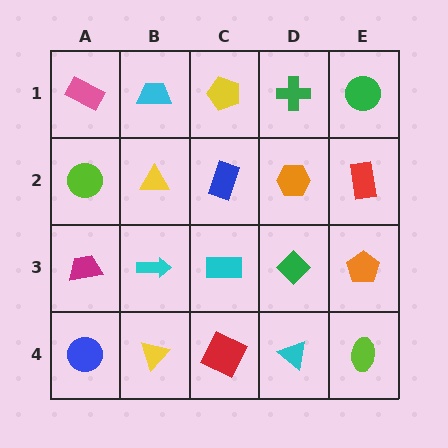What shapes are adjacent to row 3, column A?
A lime circle (row 2, column A), a blue circle (row 4, column A), a cyan arrow (row 3, column B).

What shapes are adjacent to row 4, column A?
A magenta trapezoid (row 3, column A), a yellow triangle (row 4, column B).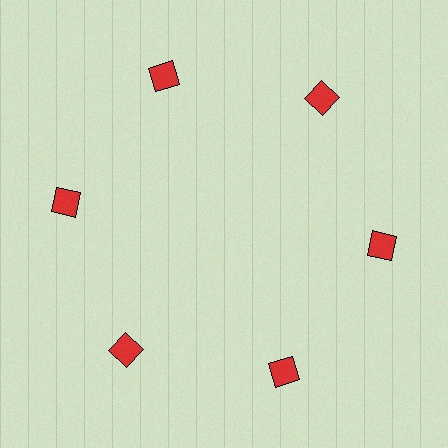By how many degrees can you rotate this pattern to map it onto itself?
The pattern maps onto itself every 60 degrees of rotation.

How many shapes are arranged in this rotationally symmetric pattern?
There are 6 shapes, arranged in 6 groups of 1.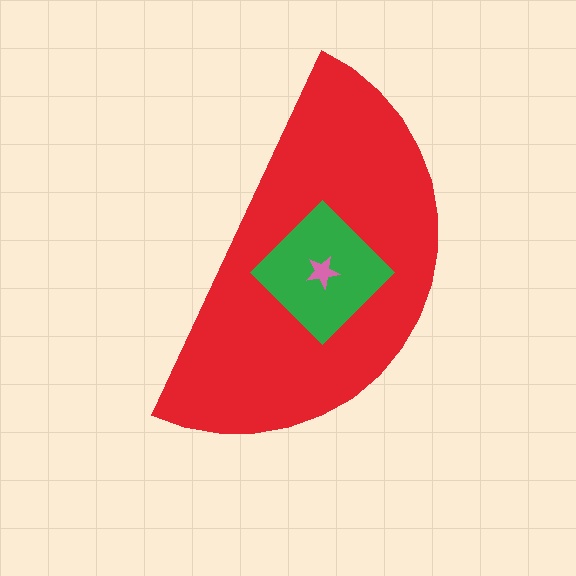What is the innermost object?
The pink star.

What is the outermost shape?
The red semicircle.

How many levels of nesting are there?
3.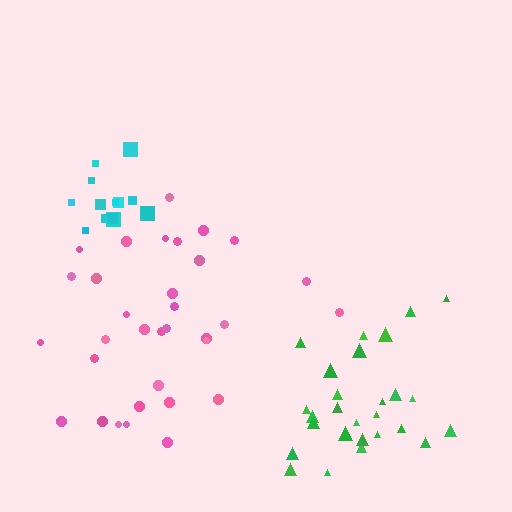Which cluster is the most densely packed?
Cyan.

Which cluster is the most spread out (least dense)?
Pink.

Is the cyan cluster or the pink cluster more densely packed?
Cyan.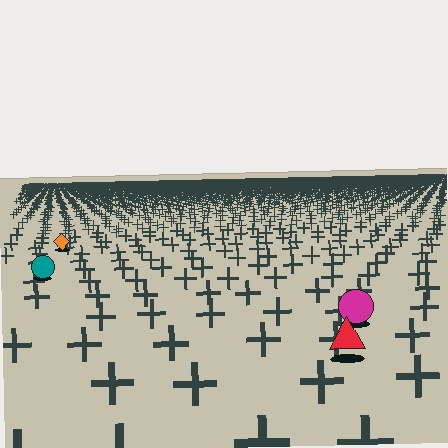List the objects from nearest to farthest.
From nearest to farthest: the red triangle, the magenta circle, the teal circle, the orange diamond.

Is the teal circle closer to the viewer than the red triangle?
No. The red triangle is closer — you can tell from the texture gradient: the ground texture is coarser near it.